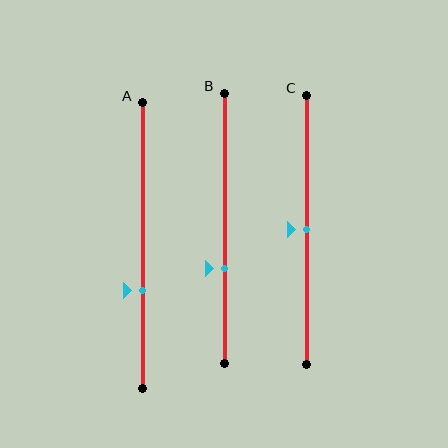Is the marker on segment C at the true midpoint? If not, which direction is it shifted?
Yes, the marker on segment C is at the true midpoint.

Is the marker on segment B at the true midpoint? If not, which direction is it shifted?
No, the marker on segment B is shifted downward by about 15% of the segment length.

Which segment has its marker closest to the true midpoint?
Segment C has its marker closest to the true midpoint.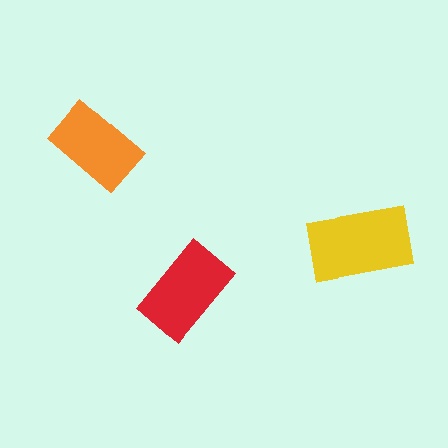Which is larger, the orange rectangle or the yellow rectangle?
The yellow one.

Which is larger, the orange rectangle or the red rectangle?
The red one.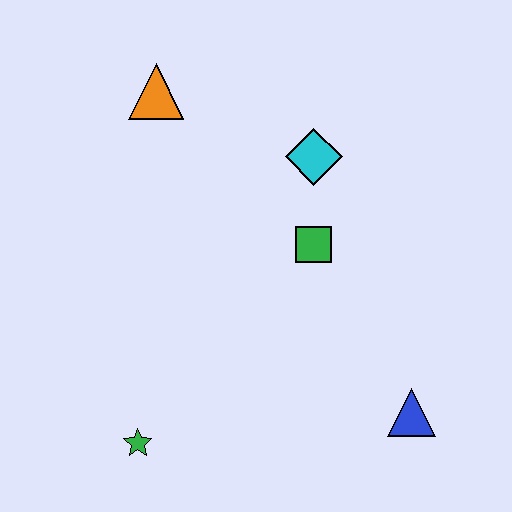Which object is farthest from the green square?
The green star is farthest from the green square.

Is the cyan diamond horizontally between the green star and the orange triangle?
No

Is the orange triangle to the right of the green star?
Yes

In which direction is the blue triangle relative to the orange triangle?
The blue triangle is below the orange triangle.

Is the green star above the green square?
No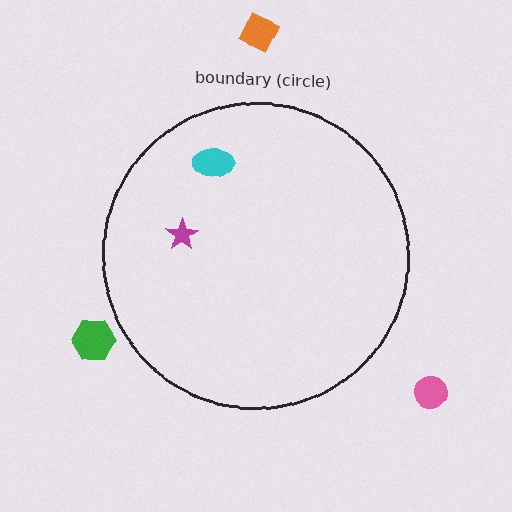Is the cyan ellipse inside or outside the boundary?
Inside.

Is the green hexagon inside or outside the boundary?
Outside.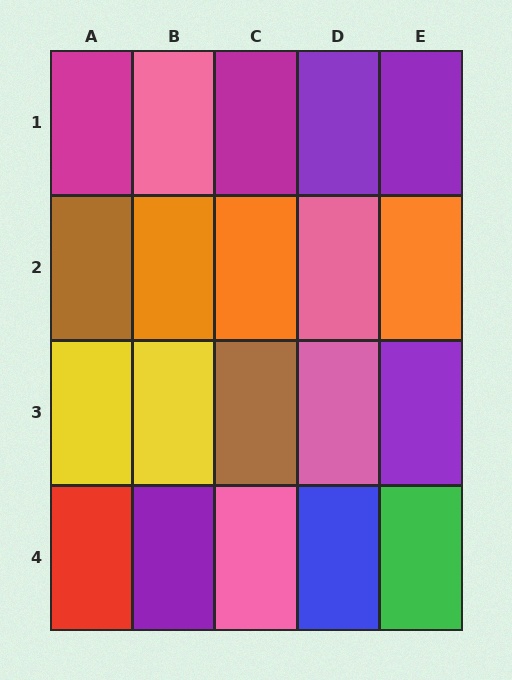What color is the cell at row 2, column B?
Orange.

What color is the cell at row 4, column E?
Green.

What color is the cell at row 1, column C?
Magenta.